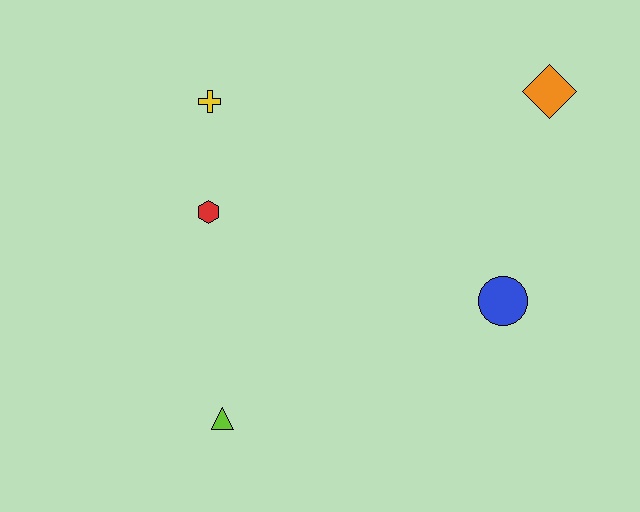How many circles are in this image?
There is 1 circle.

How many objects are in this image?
There are 5 objects.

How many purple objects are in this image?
There are no purple objects.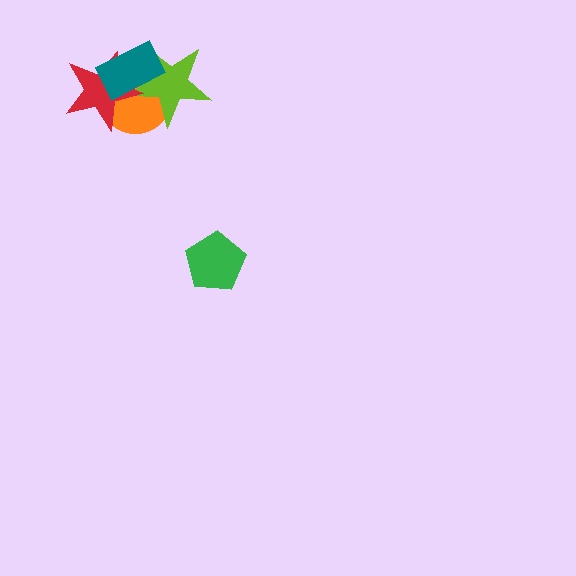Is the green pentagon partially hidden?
No, no other shape covers it.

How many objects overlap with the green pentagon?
0 objects overlap with the green pentagon.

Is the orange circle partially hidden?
Yes, it is partially covered by another shape.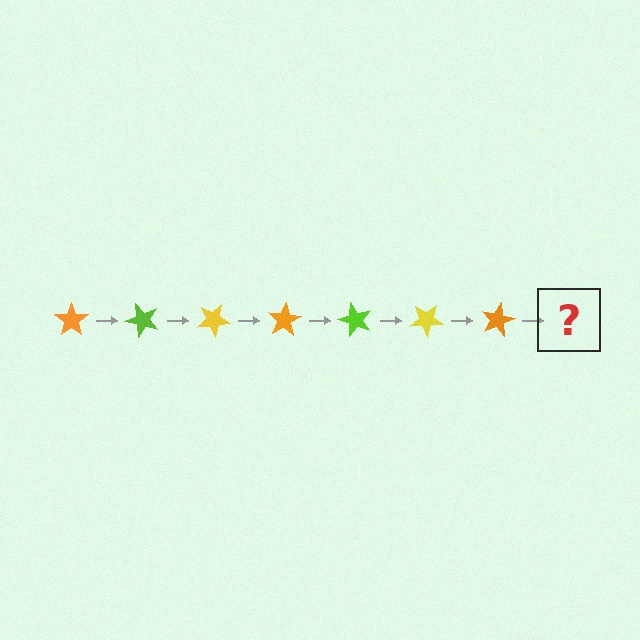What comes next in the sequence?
The next element should be a lime star, rotated 350 degrees from the start.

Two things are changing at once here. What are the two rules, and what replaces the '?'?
The two rules are that it rotates 50 degrees each step and the color cycles through orange, lime, and yellow. The '?' should be a lime star, rotated 350 degrees from the start.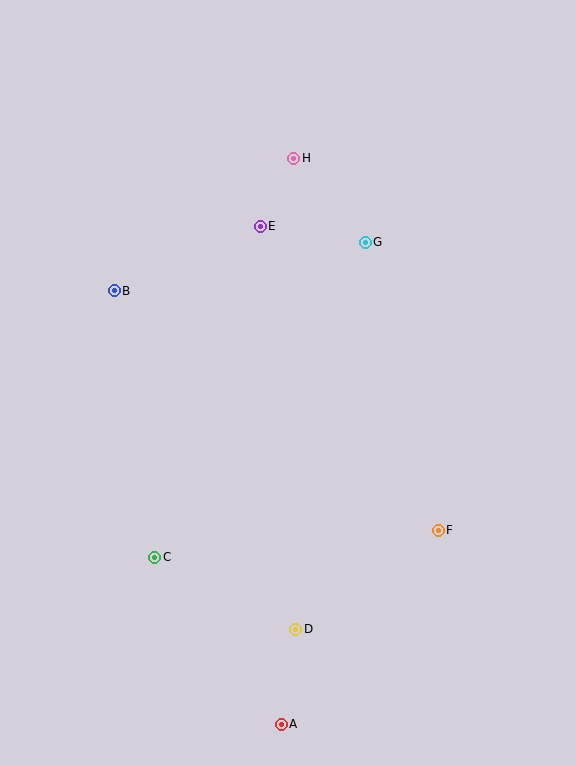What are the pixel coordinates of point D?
Point D is at (296, 629).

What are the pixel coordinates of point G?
Point G is at (365, 242).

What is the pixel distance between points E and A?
The distance between E and A is 499 pixels.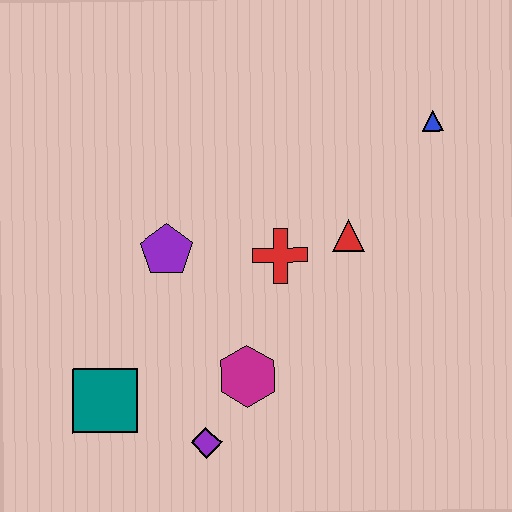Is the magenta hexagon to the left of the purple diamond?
No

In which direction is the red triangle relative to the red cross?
The red triangle is to the right of the red cross.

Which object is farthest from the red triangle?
The teal square is farthest from the red triangle.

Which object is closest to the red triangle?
The red cross is closest to the red triangle.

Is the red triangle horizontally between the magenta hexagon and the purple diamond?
No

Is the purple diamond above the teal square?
No